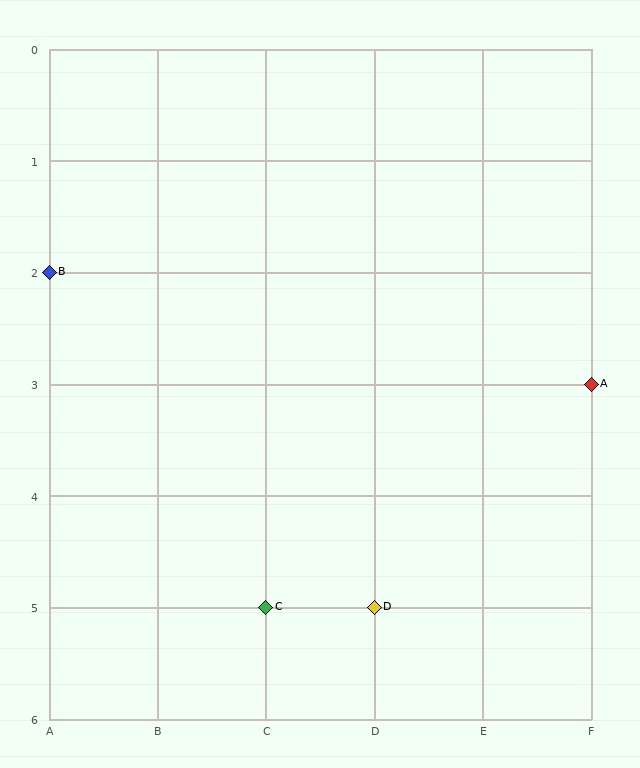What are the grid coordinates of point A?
Point A is at grid coordinates (F, 3).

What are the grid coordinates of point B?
Point B is at grid coordinates (A, 2).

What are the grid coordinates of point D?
Point D is at grid coordinates (D, 5).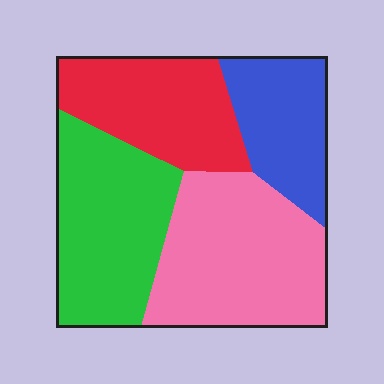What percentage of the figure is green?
Green takes up between a quarter and a half of the figure.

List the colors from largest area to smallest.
From largest to smallest: pink, green, red, blue.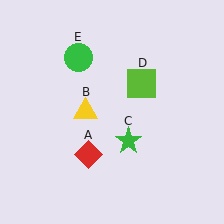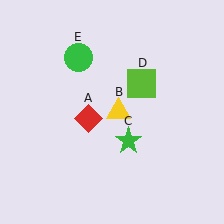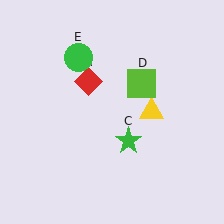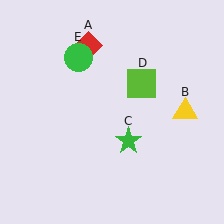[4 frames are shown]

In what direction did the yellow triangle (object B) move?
The yellow triangle (object B) moved right.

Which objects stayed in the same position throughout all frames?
Green star (object C) and lime square (object D) and green circle (object E) remained stationary.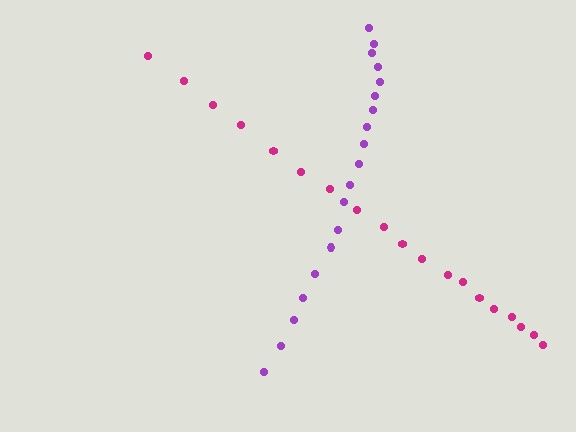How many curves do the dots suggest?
There are 2 distinct paths.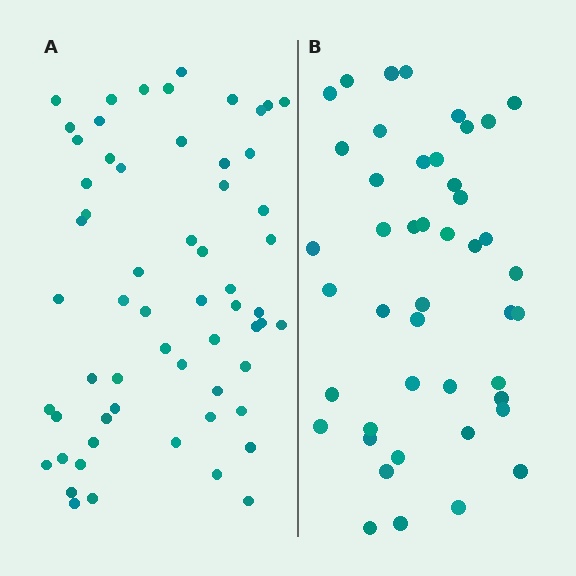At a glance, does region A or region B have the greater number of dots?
Region A (the left region) has more dots.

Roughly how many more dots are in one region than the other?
Region A has approximately 15 more dots than region B.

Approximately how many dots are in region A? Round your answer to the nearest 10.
About 60 dots.